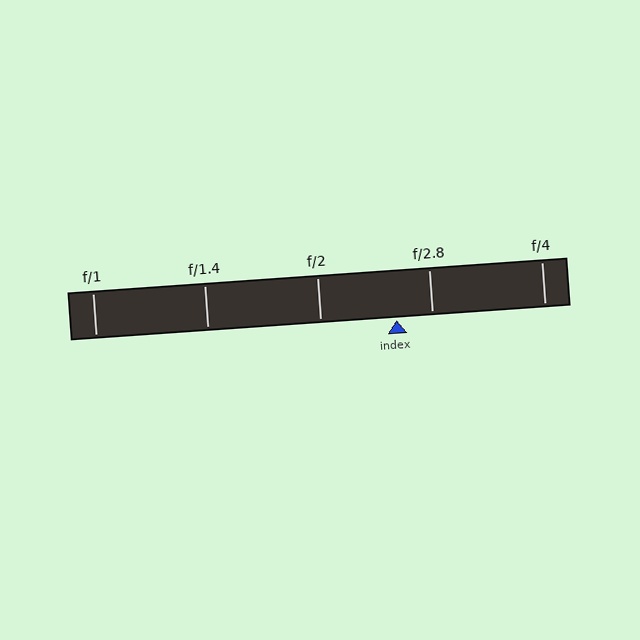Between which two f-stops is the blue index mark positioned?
The index mark is between f/2 and f/2.8.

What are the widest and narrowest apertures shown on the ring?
The widest aperture shown is f/1 and the narrowest is f/4.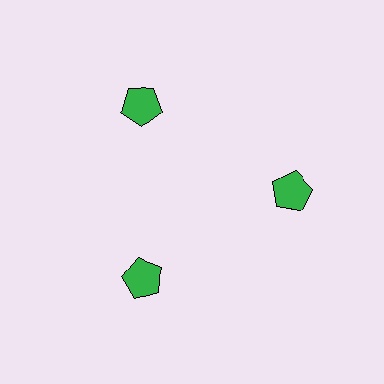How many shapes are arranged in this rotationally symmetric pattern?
There are 3 shapes, arranged in 3 groups of 1.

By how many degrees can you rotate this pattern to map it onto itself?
The pattern maps onto itself every 120 degrees of rotation.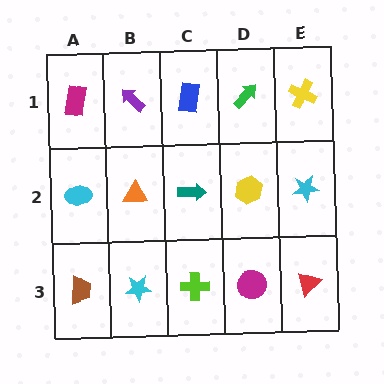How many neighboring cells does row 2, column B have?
4.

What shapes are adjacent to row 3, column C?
A teal arrow (row 2, column C), a cyan star (row 3, column B), a magenta circle (row 3, column D).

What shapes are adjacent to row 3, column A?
A cyan ellipse (row 2, column A), a cyan star (row 3, column B).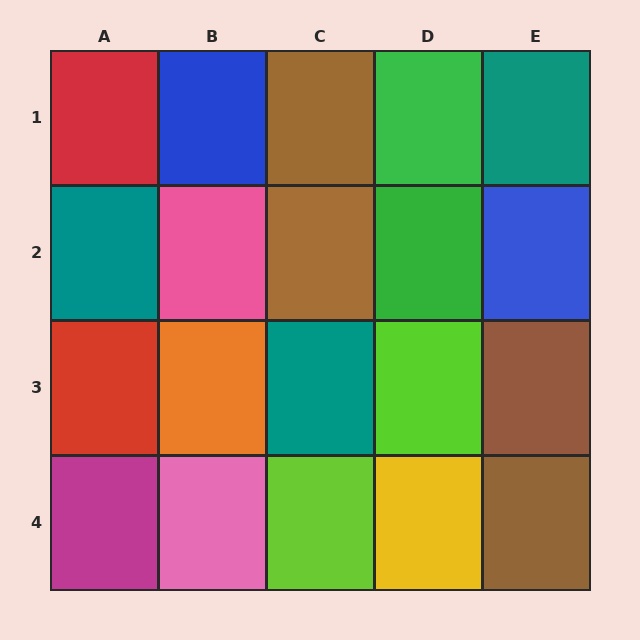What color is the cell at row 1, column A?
Red.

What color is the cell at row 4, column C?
Lime.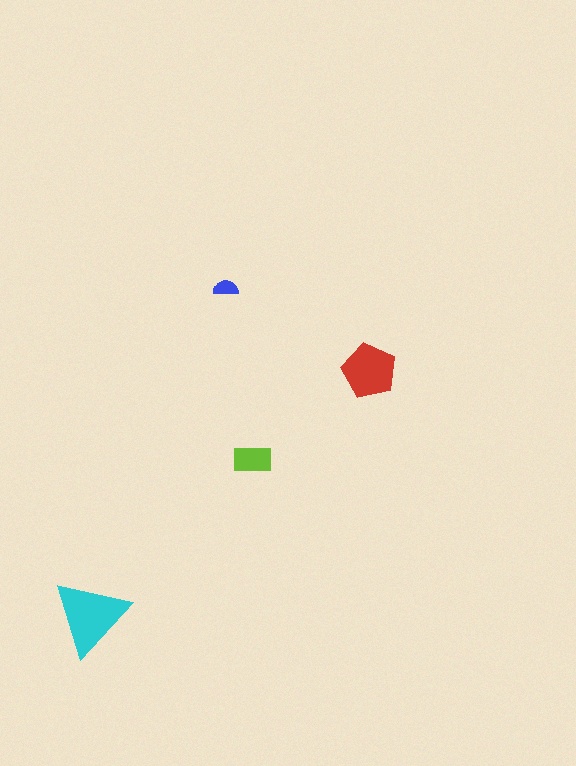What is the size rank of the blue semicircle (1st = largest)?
4th.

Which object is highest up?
The blue semicircle is topmost.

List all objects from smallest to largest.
The blue semicircle, the lime rectangle, the red pentagon, the cyan triangle.